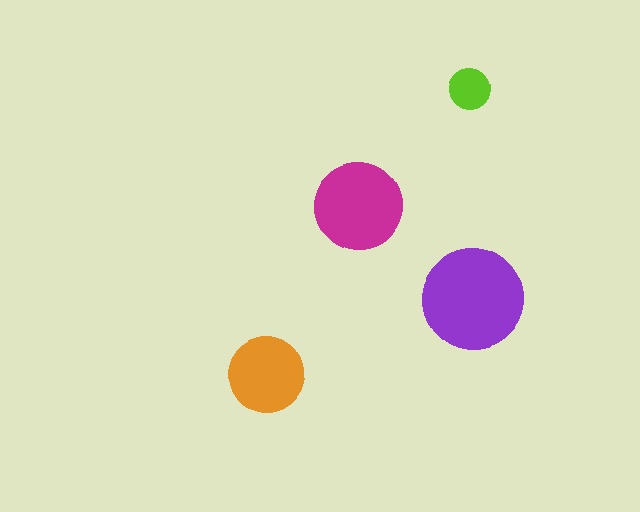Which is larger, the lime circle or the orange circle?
The orange one.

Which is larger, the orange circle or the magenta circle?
The magenta one.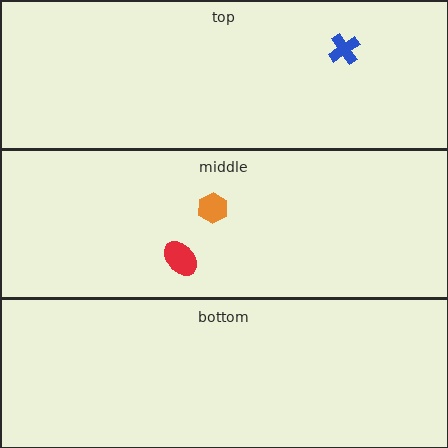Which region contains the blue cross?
The top region.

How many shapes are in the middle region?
2.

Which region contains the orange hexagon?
The middle region.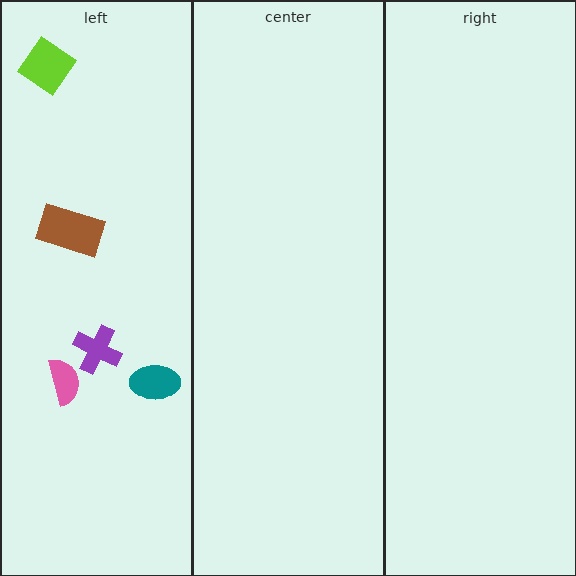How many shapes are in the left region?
5.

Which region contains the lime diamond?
The left region.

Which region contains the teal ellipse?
The left region.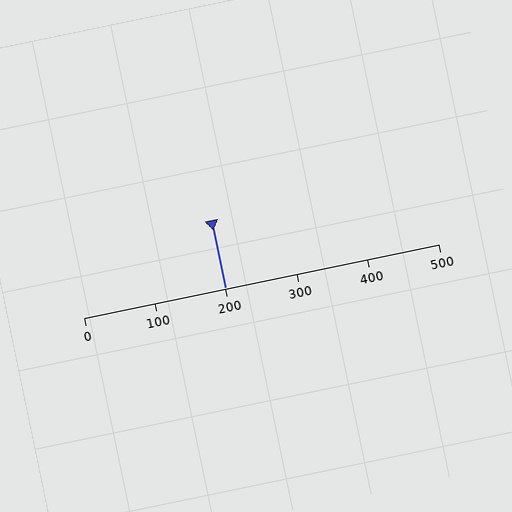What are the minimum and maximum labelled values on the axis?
The axis runs from 0 to 500.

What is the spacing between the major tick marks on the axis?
The major ticks are spaced 100 apart.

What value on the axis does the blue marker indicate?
The marker indicates approximately 200.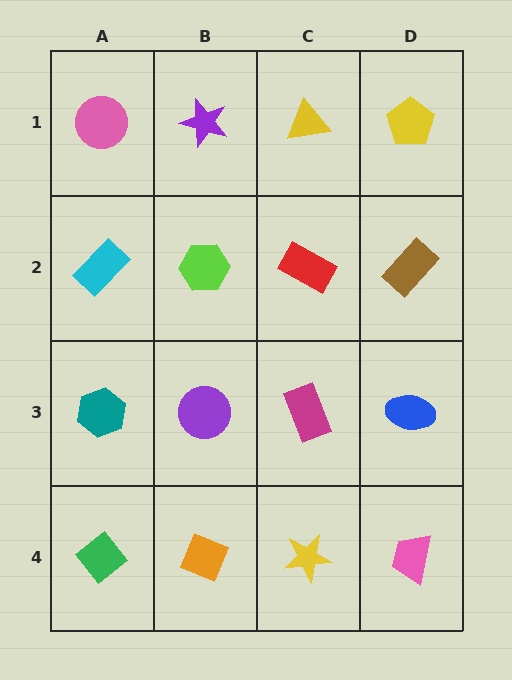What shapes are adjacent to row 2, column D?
A yellow pentagon (row 1, column D), a blue ellipse (row 3, column D), a red rectangle (row 2, column C).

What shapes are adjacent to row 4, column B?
A purple circle (row 3, column B), a green diamond (row 4, column A), a yellow star (row 4, column C).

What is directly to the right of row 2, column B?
A red rectangle.